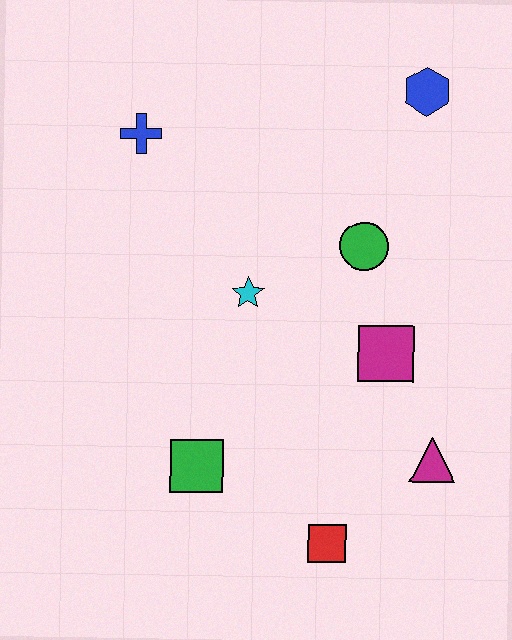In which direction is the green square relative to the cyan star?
The green square is below the cyan star.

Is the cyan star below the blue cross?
Yes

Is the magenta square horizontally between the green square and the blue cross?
No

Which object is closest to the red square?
The magenta triangle is closest to the red square.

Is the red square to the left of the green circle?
Yes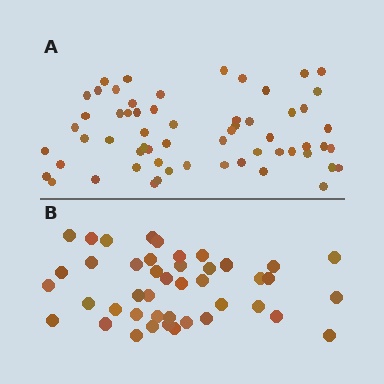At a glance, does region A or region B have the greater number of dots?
Region A (the top region) has more dots.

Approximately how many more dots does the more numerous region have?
Region A has approximately 15 more dots than region B.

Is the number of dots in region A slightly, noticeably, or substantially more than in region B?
Region A has noticeably more, but not dramatically so. The ratio is roughly 1.4 to 1.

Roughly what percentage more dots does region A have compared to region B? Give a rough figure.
About 40% more.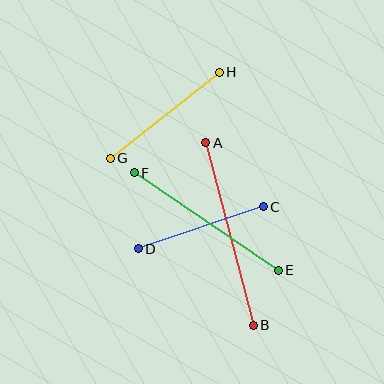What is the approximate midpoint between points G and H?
The midpoint is at approximately (165, 115) pixels.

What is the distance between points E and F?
The distance is approximately 174 pixels.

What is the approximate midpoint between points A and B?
The midpoint is at approximately (230, 234) pixels.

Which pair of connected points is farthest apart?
Points A and B are farthest apart.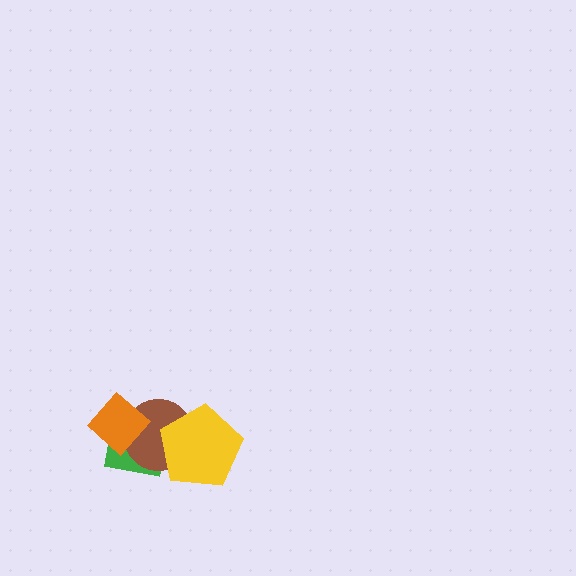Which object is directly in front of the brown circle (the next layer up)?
The orange diamond is directly in front of the brown circle.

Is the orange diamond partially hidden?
No, no other shape covers it.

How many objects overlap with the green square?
3 objects overlap with the green square.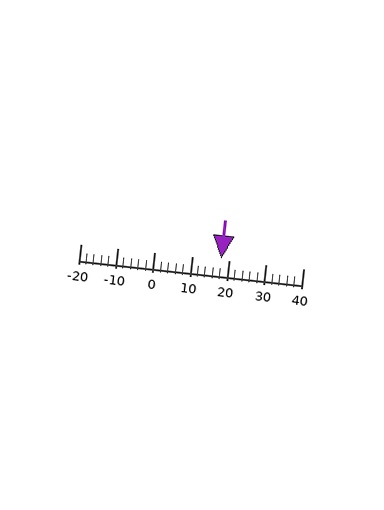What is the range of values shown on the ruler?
The ruler shows values from -20 to 40.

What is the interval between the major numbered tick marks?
The major tick marks are spaced 10 units apart.